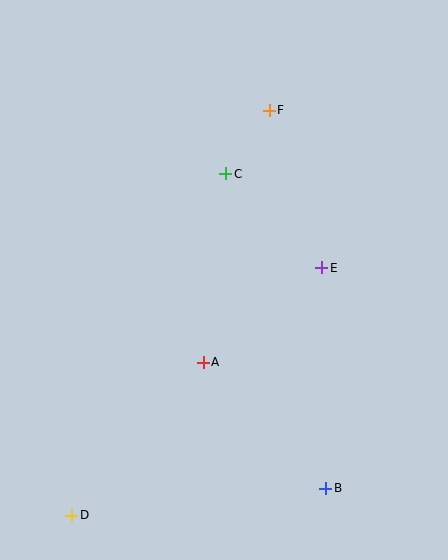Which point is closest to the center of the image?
Point A at (203, 362) is closest to the center.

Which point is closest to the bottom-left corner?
Point D is closest to the bottom-left corner.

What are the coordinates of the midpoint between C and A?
The midpoint between C and A is at (214, 268).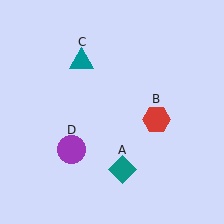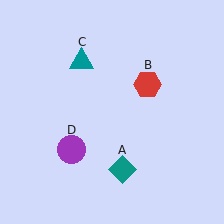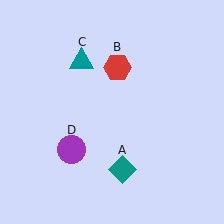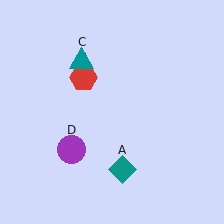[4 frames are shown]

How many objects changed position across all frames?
1 object changed position: red hexagon (object B).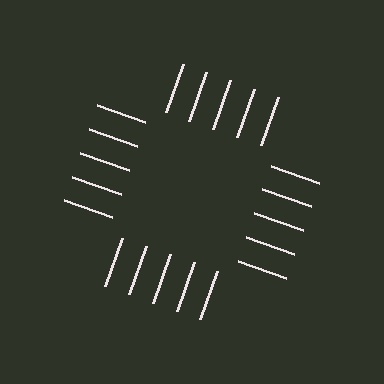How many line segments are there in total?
20 — 5 along each of the 4 edges.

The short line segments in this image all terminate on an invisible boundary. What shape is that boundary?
An illusory square — the line segments terminate on its edges but no continuous stroke is drawn.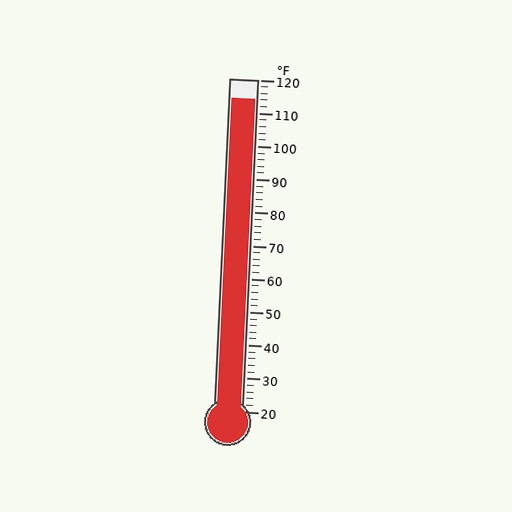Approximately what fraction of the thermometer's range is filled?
The thermometer is filled to approximately 95% of its range.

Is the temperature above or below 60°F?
The temperature is above 60°F.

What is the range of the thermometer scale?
The thermometer scale ranges from 20°F to 120°F.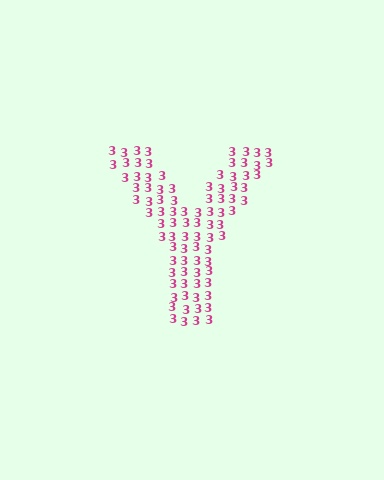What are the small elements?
The small elements are digit 3's.